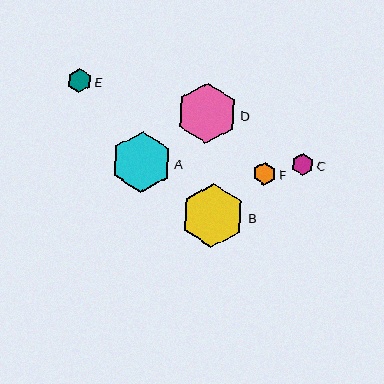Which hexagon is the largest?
Hexagon B is the largest with a size of approximately 64 pixels.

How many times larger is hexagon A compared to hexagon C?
Hexagon A is approximately 2.8 times the size of hexagon C.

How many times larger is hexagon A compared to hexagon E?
Hexagon A is approximately 2.5 times the size of hexagon E.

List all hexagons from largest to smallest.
From largest to smallest: B, A, D, E, F, C.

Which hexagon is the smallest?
Hexagon C is the smallest with a size of approximately 22 pixels.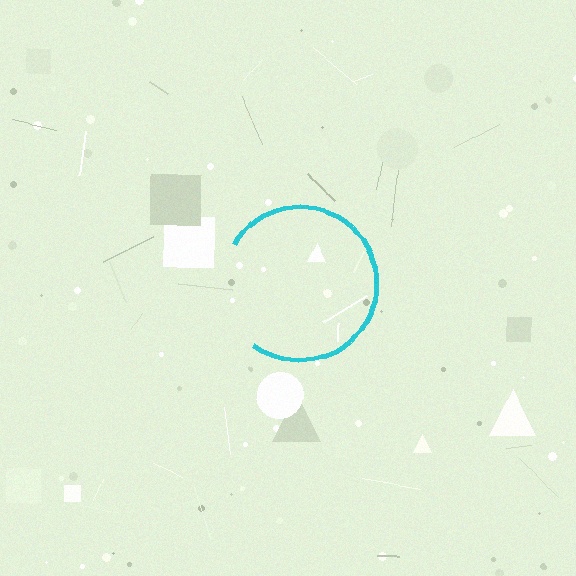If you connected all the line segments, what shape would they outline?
They would outline a circle.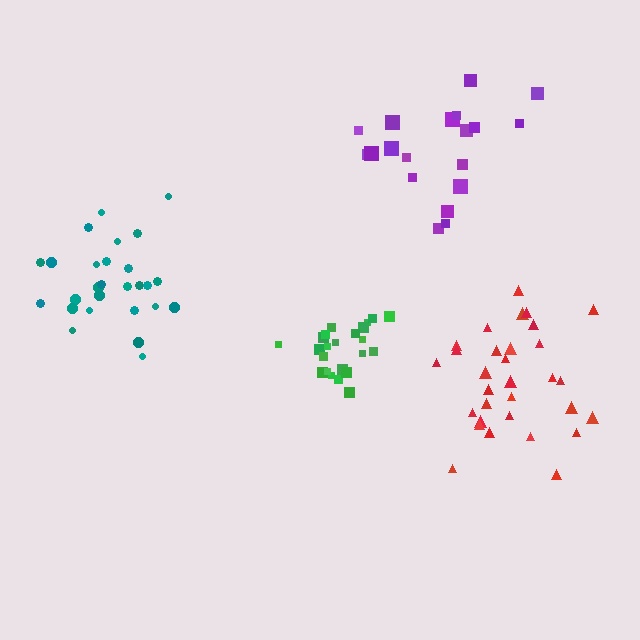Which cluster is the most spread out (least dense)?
Purple.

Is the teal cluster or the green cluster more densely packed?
Green.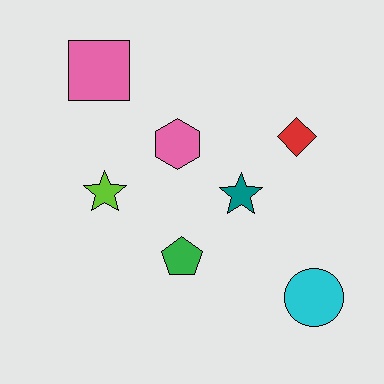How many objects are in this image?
There are 7 objects.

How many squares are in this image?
There is 1 square.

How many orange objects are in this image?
There are no orange objects.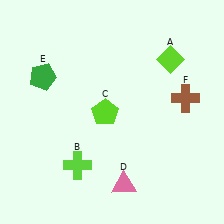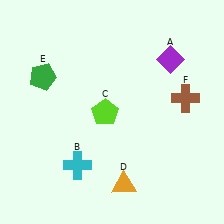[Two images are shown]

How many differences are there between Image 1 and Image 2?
There are 3 differences between the two images.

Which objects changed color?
A changed from lime to purple. B changed from lime to cyan. D changed from pink to orange.